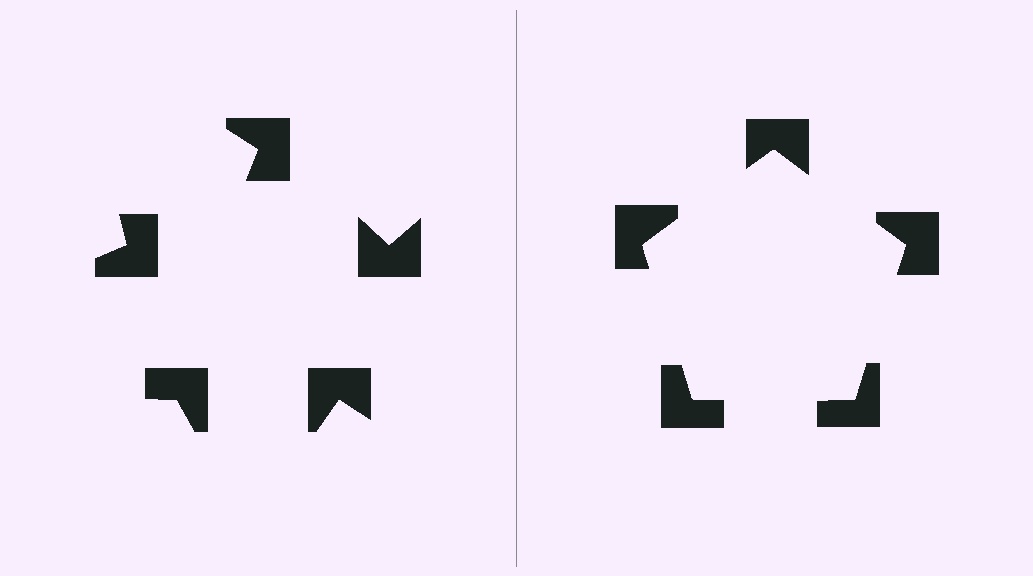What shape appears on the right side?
An illusory pentagon.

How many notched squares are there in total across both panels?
10 — 5 on each side.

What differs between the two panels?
The notched squares are positioned identically on both sides; only the wedge orientations differ. On the right they align to a pentagon; on the left they are misaligned.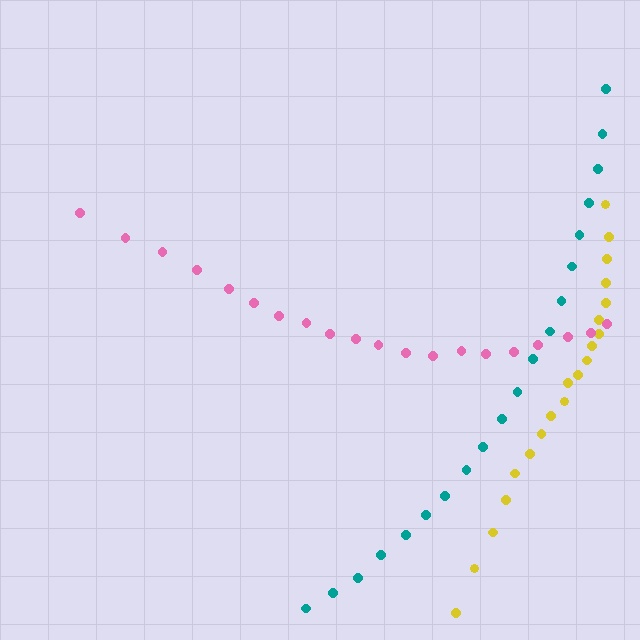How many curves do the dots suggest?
There are 3 distinct paths.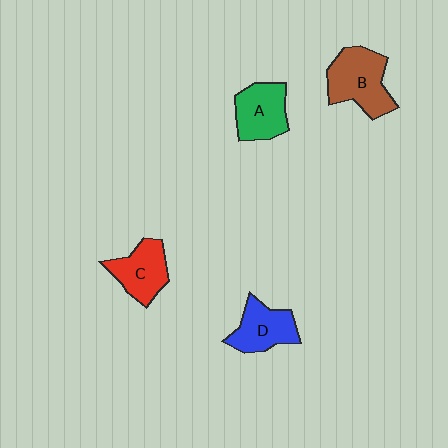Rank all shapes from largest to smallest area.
From largest to smallest: B (brown), A (green), C (red), D (blue).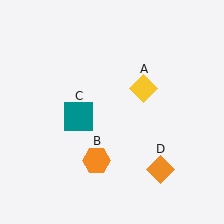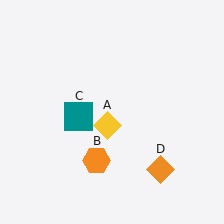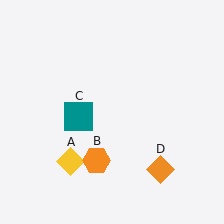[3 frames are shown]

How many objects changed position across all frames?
1 object changed position: yellow diamond (object A).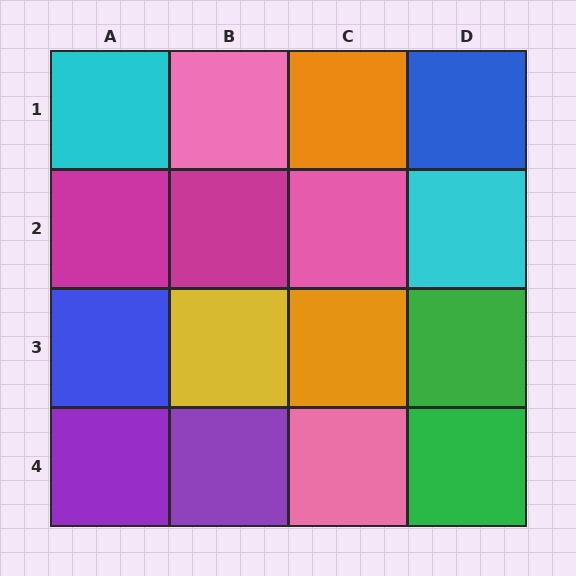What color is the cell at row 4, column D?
Green.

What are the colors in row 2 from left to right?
Magenta, magenta, pink, cyan.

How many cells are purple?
2 cells are purple.